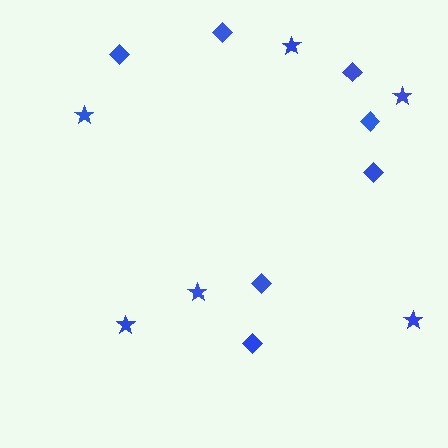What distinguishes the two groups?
There are 2 groups: one group of diamonds (7) and one group of stars (6).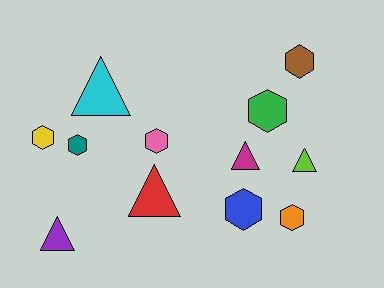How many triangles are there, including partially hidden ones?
There are 5 triangles.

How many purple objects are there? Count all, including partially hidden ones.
There is 1 purple object.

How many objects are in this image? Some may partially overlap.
There are 12 objects.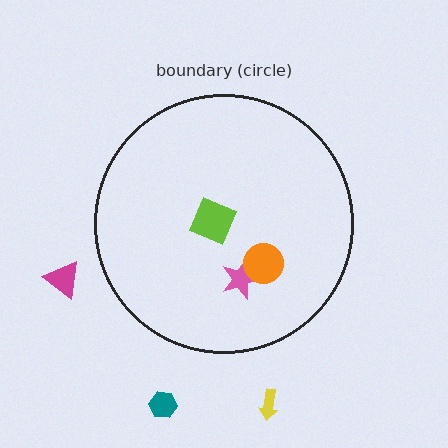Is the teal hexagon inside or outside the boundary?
Outside.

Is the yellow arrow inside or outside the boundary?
Outside.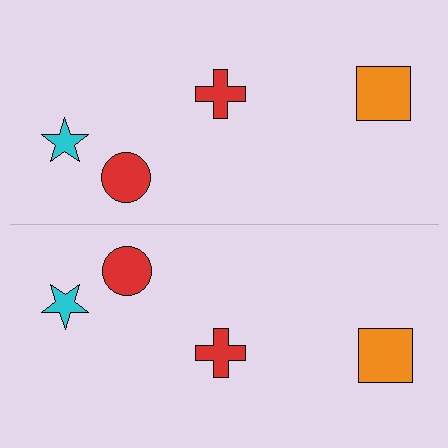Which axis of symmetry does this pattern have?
The pattern has a horizontal axis of symmetry running through the center of the image.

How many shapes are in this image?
There are 8 shapes in this image.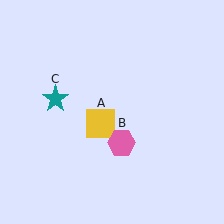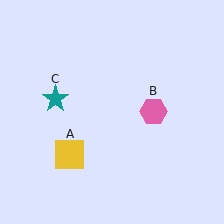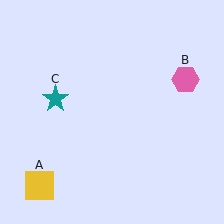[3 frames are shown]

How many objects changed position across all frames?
2 objects changed position: yellow square (object A), pink hexagon (object B).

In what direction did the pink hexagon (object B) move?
The pink hexagon (object B) moved up and to the right.